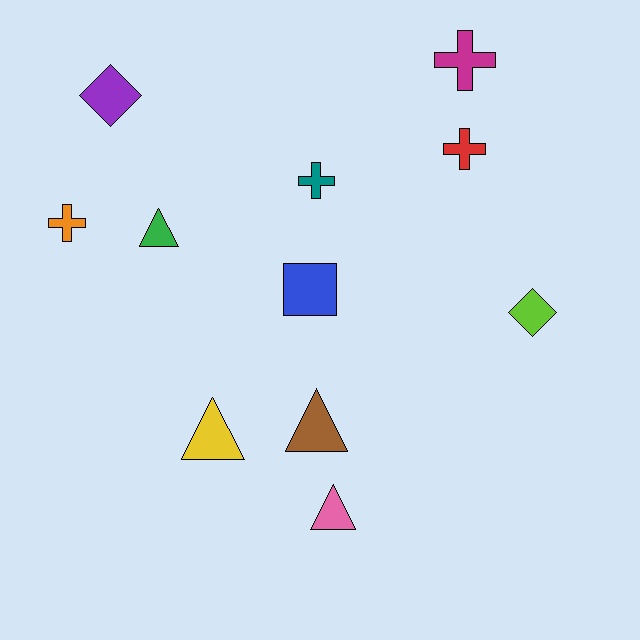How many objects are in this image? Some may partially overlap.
There are 11 objects.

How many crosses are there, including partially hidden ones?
There are 4 crosses.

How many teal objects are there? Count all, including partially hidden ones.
There is 1 teal object.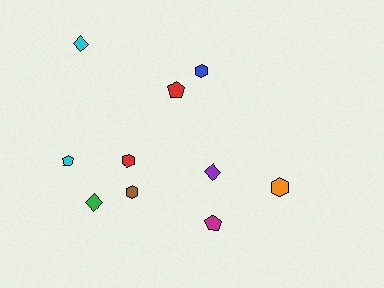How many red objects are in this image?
There are 2 red objects.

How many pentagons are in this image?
There are 3 pentagons.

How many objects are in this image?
There are 10 objects.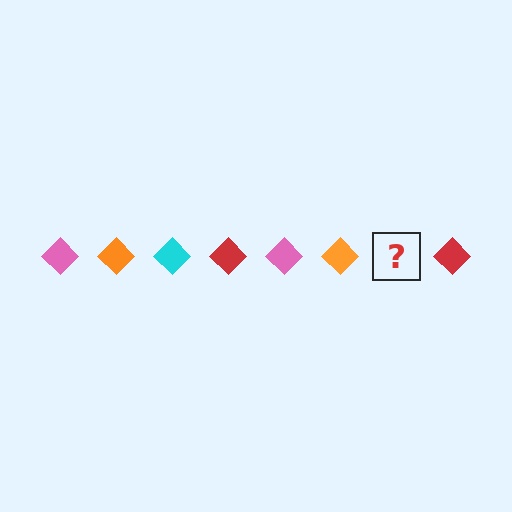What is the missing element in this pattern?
The missing element is a cyan diamond.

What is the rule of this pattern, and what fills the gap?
The rule is that the pattern cycles through pink, orange, cyan, red diamonds. The gap should be filled with a cyan diamond.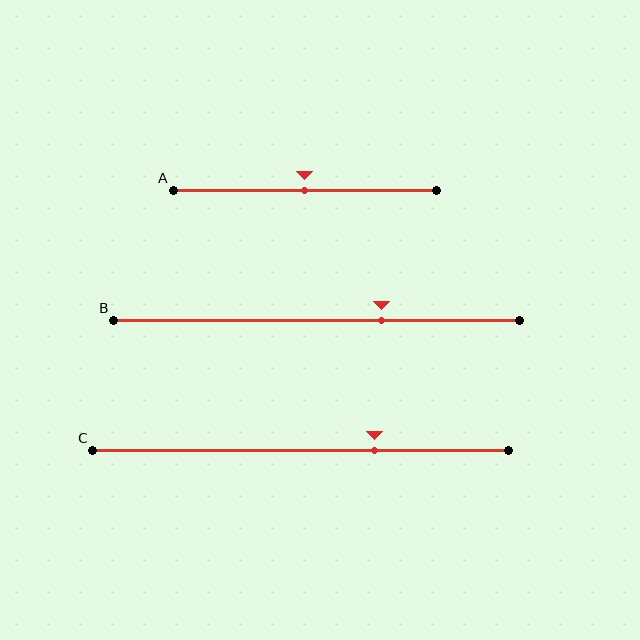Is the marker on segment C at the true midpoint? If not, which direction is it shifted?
No, the marker on segment C is shifted to the right by about 18% of the segment length.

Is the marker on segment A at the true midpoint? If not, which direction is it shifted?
Yes, the marker on segment A is at the true midpoint.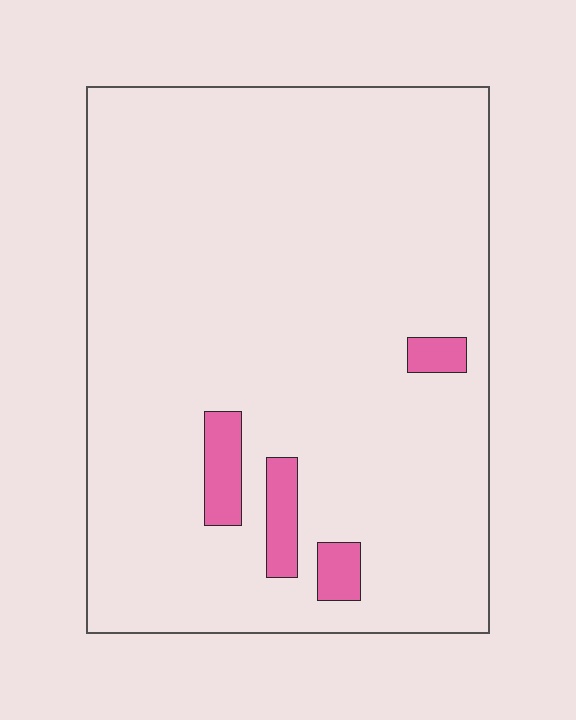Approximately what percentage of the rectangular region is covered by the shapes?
Approximately 5%.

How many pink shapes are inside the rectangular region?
4.